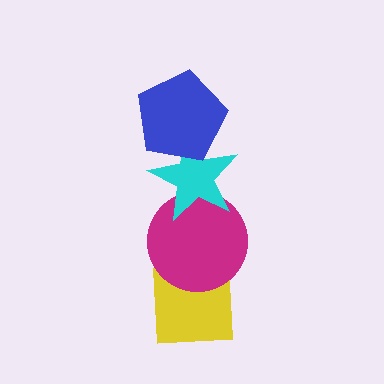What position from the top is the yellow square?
The yellow square is 4th from the top.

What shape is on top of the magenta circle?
The cyan star is on top of the magenta circle.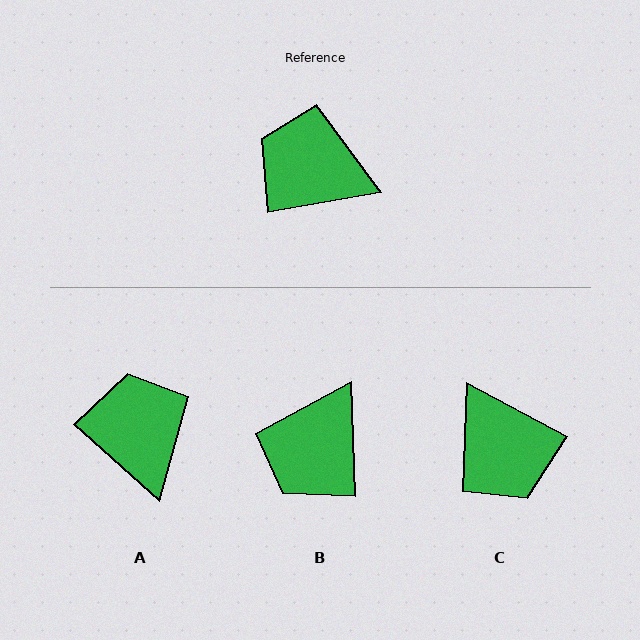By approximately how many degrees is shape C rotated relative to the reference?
Approximately 142 degrees counter-clockwise.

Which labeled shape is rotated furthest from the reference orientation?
C, about 142 degrees away.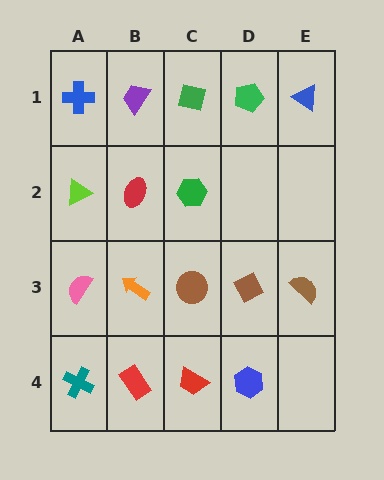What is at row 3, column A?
A pink semicircle.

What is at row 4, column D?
A blue hexagon.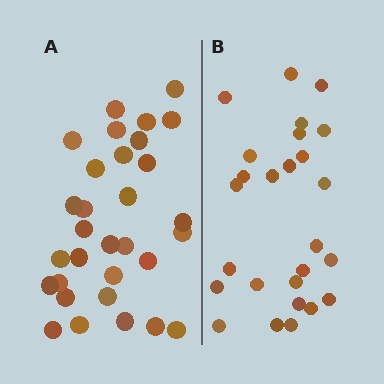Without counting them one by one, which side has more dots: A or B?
Region A (the left region) has more dots.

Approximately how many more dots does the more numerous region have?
Region A has about 5 more dots than region B.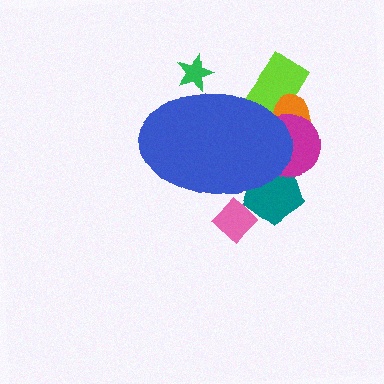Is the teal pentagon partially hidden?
Yes, the teal pentagon is partially hidden behind the blue ellipse.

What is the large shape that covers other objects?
A blue ellipse.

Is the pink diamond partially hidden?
Yes, the pink diamond is partially hidden behind the blue ellipse.